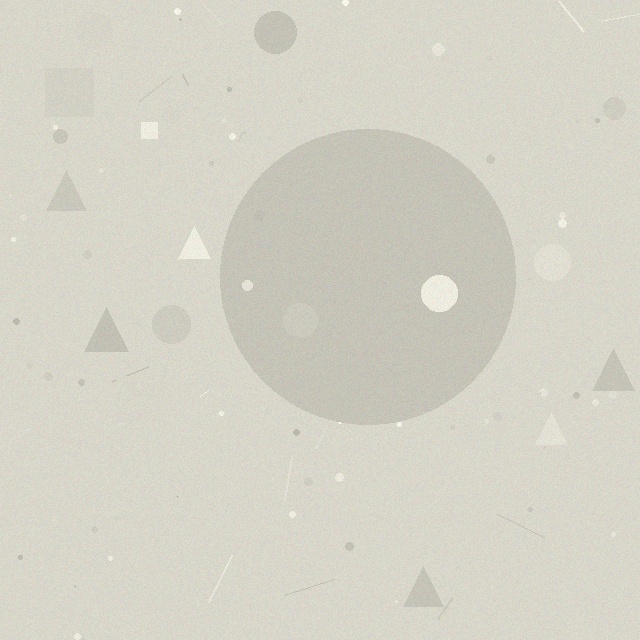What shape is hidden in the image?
A circle is hidden in the image.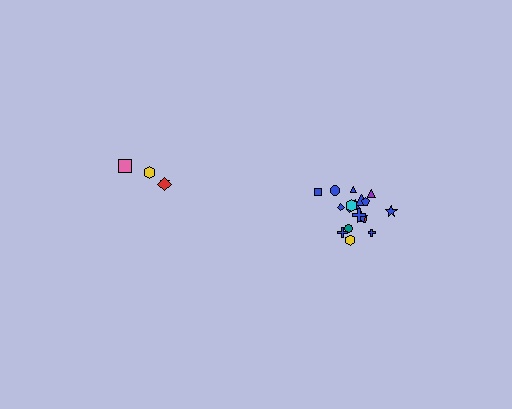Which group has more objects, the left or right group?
The right group.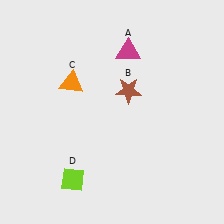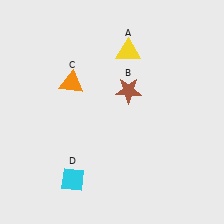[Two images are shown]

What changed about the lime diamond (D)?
In Image 1, D is lime. In Image 2, it changed to cyan.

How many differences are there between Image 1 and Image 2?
There are 2 differences between the two images.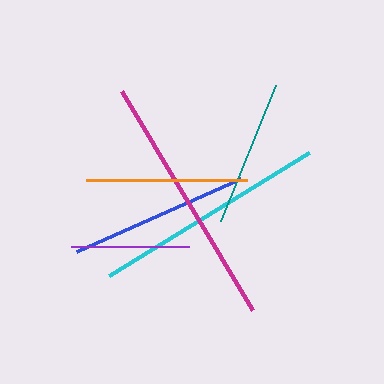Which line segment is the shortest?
The purple line is the shortest at approximately 118 pixels.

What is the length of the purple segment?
The purple segment is approximately 118 pixels long.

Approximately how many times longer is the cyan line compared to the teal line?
The cyan line is approximately 1.6 times the length of the teal line.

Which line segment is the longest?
The magenta line is the longest at approximately 255 pixels.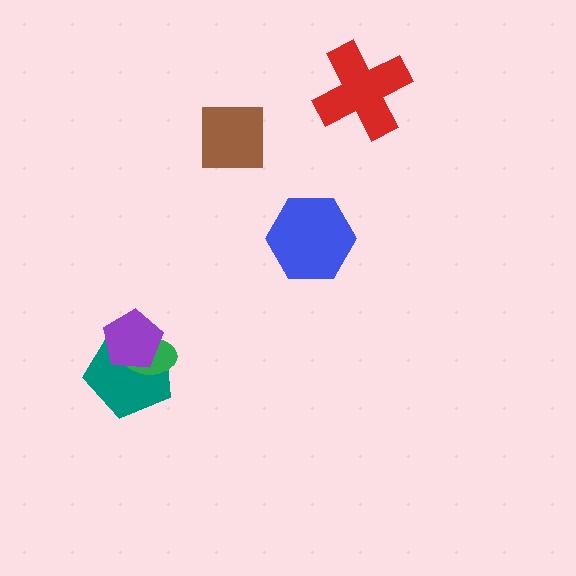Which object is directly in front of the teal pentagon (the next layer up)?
The green ellipse is directly in front of the teal pentagon.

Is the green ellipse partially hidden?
Yes, it is partially covered by another shape.